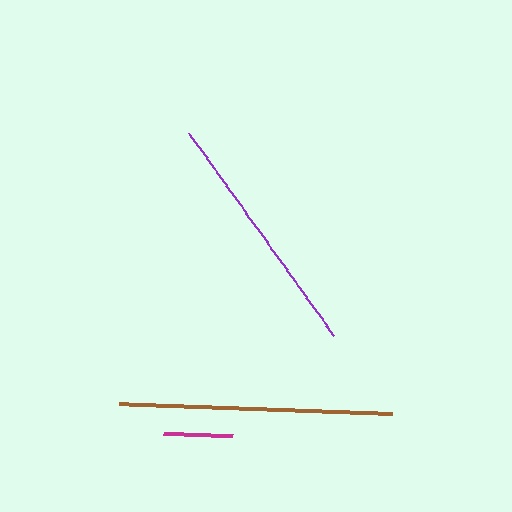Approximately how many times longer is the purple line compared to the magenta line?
The purple line is approximately 3.6 times the length of the magenta line.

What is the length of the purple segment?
The purple segment is approximately 250 pixels long.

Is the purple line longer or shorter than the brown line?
The brown line is longer than the purple line.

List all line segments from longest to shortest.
From longest to shortest: brown, purple, magenta.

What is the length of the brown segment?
The brown segment is approximately 274 pixels long.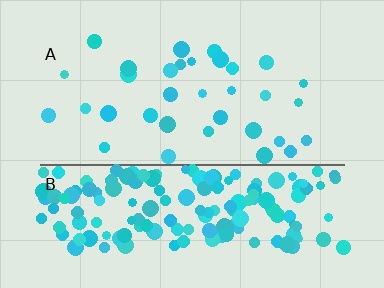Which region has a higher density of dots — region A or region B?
B (the bottom).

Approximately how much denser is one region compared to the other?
Approximately 5.2× — region B over region A.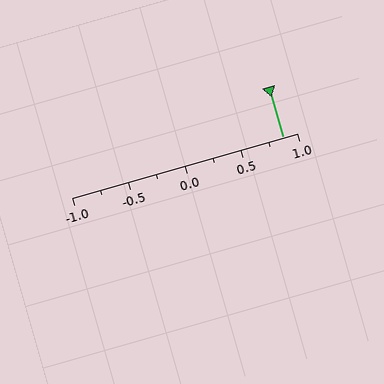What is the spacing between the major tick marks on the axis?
The major ticks are spaced 0.5 apart.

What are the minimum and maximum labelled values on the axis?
The axis runs from -1.0 to 1.0.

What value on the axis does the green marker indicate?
The marker indicates approximately 0.88.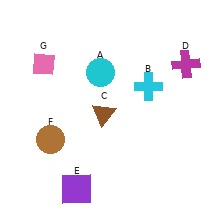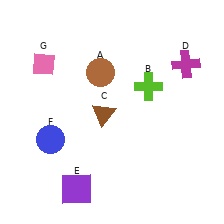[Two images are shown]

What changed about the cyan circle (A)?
In Image 1, A is cyan. In Image 2, it changed to brown.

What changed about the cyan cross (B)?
In Image 1, B is cyan. In Image 2, it changed to lime.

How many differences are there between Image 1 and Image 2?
There are 3 differences between the two images.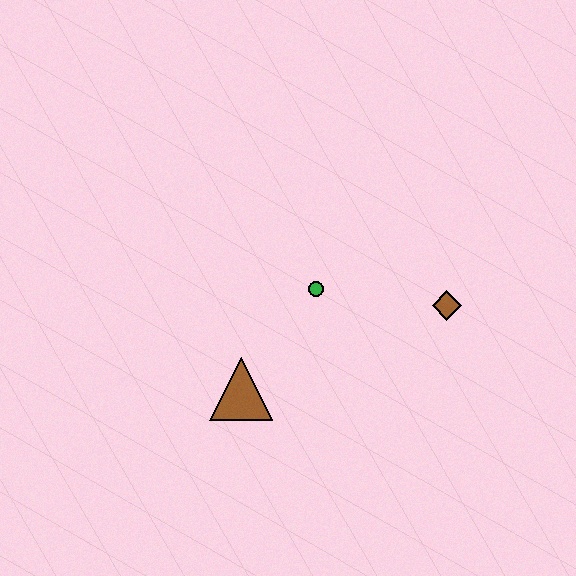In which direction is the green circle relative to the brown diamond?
The green circle is to the left of the brown diamond.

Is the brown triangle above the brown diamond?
No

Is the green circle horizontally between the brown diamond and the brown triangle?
Yes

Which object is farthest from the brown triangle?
The brown diamond is farthest from the brown triangle.